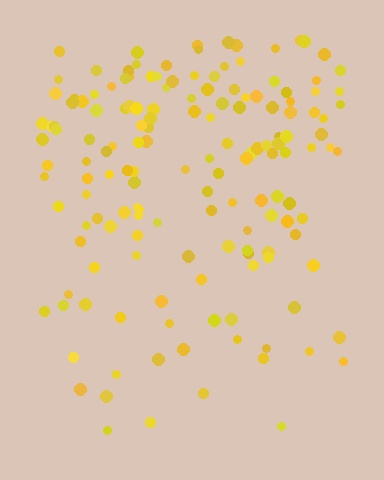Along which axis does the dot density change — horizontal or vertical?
Vertical.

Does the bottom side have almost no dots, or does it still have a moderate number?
Still a moderate number, just noticeably fewer than the top.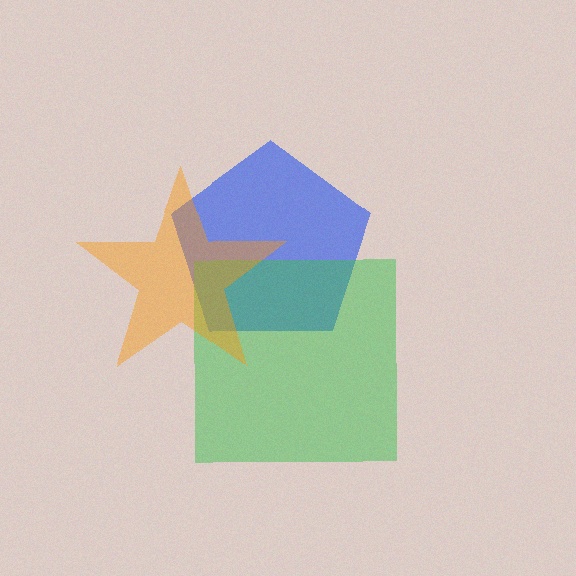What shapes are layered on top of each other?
The layered shapes are: a blue pentagon, a green square, an orange star.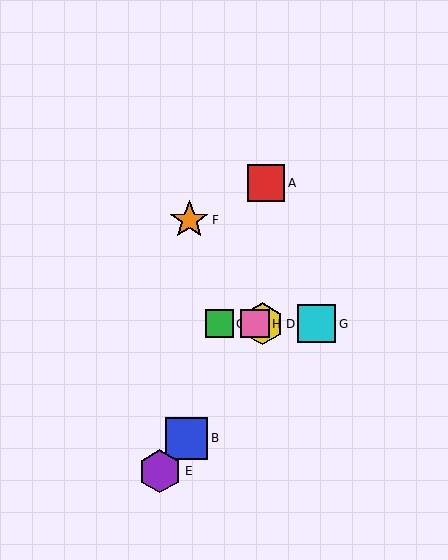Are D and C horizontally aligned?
Yes, both are at y≈324.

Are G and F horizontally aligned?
No, G is at y≈324 and F is at y≈220.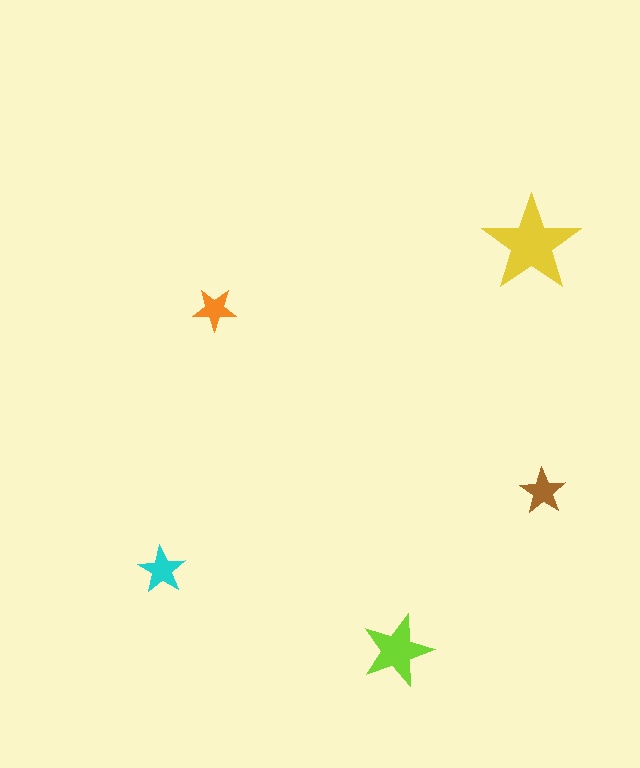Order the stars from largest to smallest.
the yellow one, the lime one, the cyan one, the brown one, the orange one.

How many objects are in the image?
There are 5 objects in the image.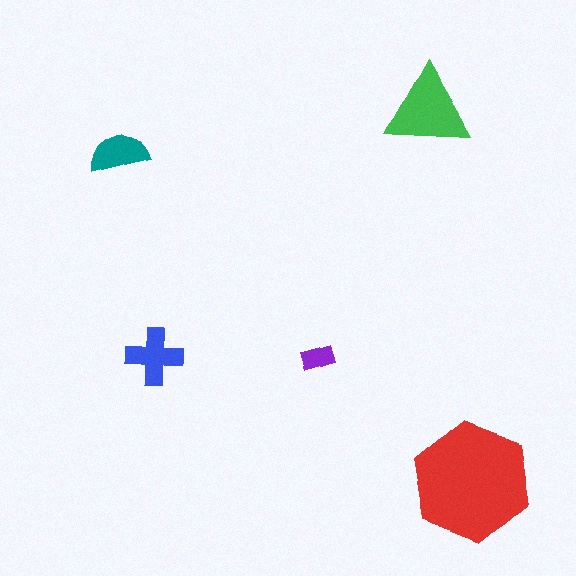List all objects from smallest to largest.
The purple rectangle, the teal semicircle, the blue cross, the green triangle, the red hexagon.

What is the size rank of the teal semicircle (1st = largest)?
4th.